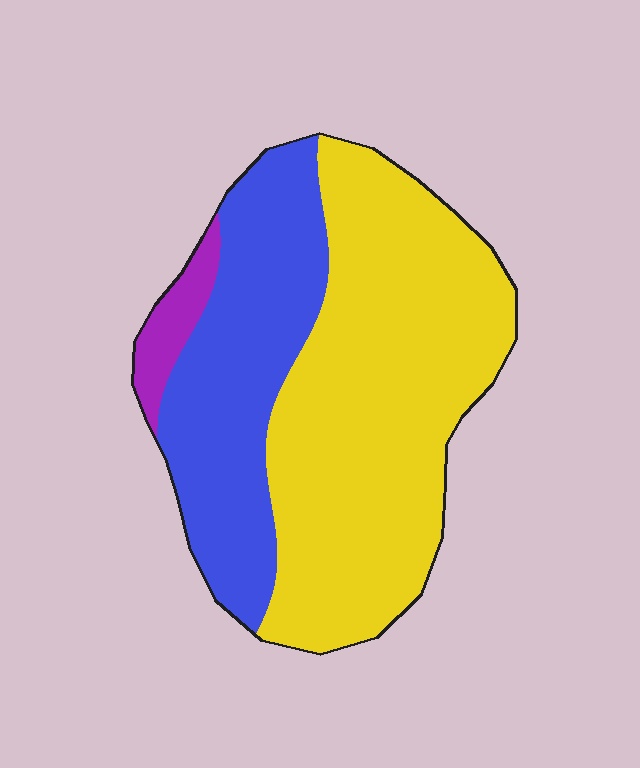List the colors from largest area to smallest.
From largest to smallest: yellow, blue, purple.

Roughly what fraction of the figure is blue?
Blue covers around 35% of the figure.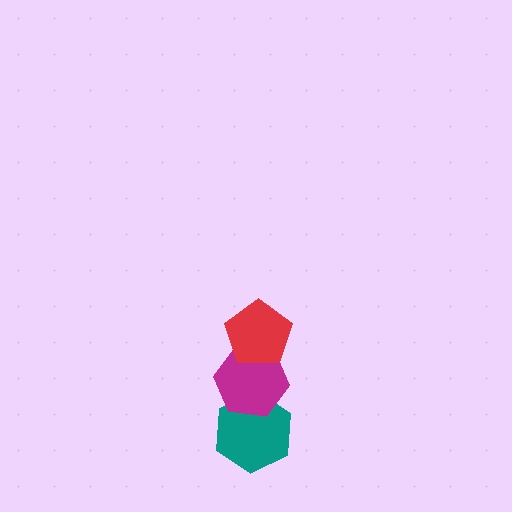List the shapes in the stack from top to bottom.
From top to bottom: the red pentagon, the magenta hexagon, the teal hexagon.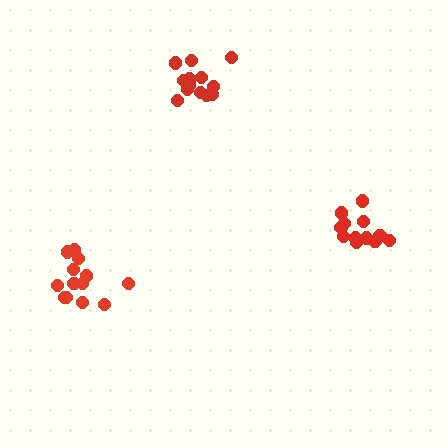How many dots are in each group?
Group 1: 13 dots, Group 2: 13 dots, Group 3: 12 dots (38 total).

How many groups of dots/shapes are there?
There are 3 groups.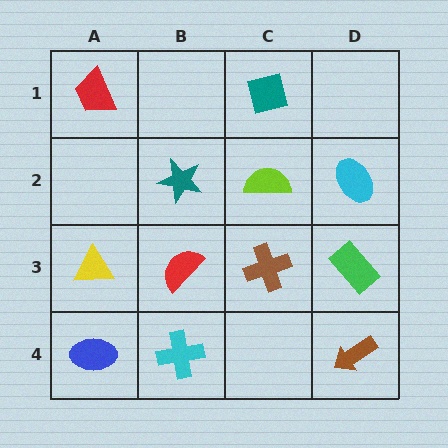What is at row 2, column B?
A teal star.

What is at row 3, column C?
A brown cross.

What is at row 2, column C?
A lime semicircle.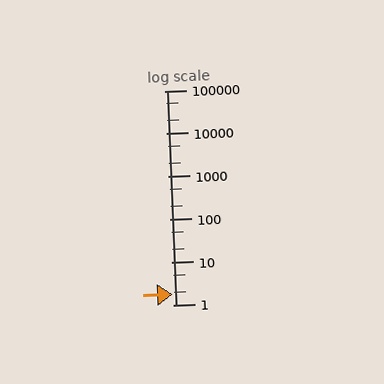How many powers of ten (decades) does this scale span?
The scale spans 5 decades, from 1 to 100000.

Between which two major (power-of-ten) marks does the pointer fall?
The pointer is between 1 and 10.